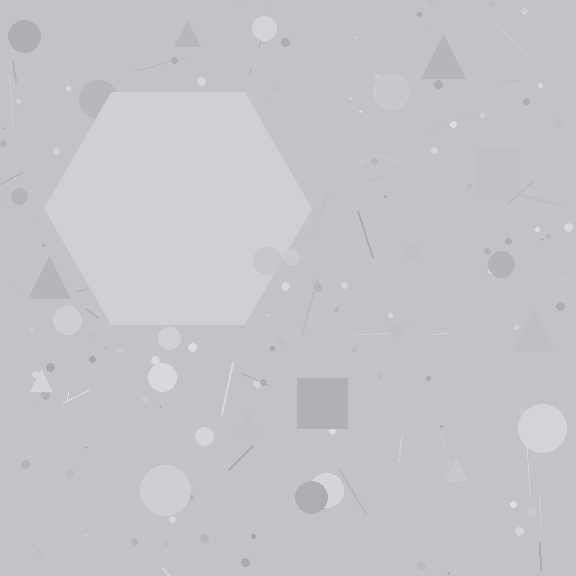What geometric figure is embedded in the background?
A hexagon is embedded in the background.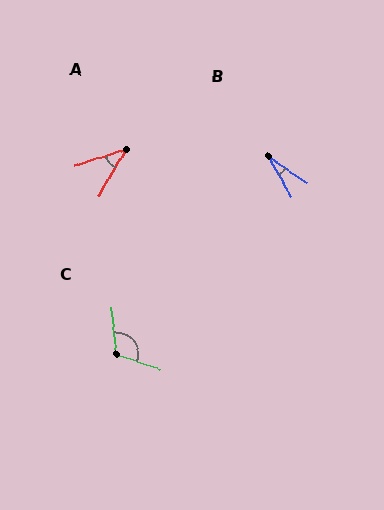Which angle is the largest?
C, at approximately 114 degrees.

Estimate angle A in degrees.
Approximately 42 degrees.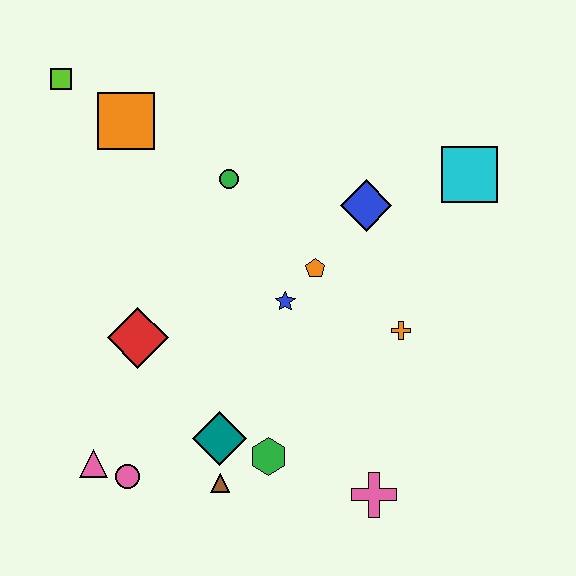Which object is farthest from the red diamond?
The cyan square is farthest from the red diamond.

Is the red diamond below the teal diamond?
No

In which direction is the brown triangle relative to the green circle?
The brown triangle is below the green circle.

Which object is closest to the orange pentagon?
The blue star is closest to the orange pentagon.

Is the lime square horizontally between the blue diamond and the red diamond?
No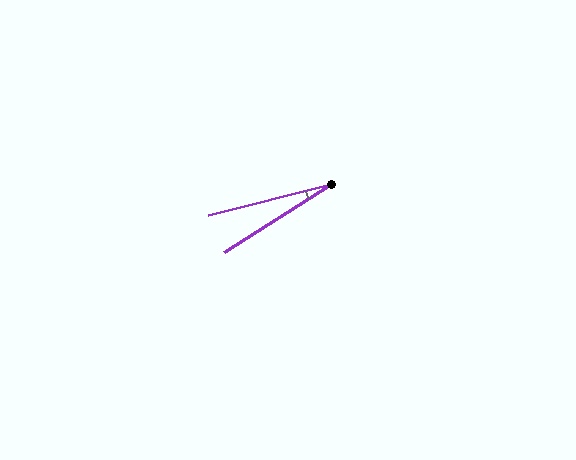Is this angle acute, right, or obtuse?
It is acute.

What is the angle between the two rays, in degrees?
Approximately 18 degrees.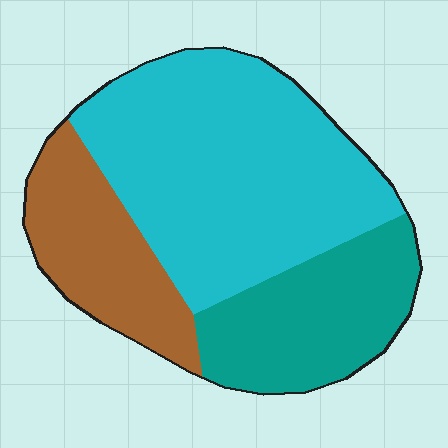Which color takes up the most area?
Cyan, at roughly 55%.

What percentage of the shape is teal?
Teal covers roughly 25% of the shape.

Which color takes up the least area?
Brown, at roughly 20%.